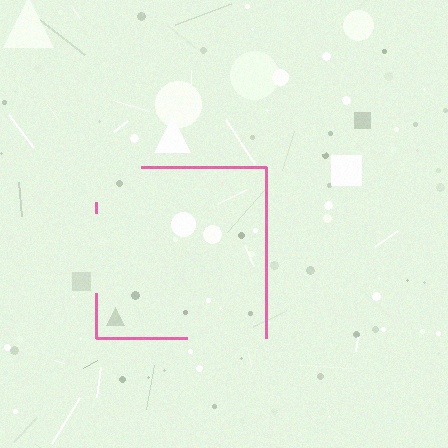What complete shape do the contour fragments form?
The contour fragments form a square.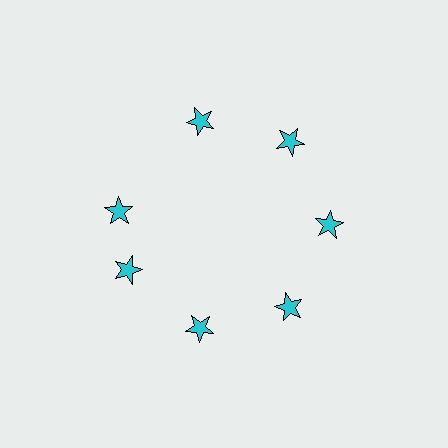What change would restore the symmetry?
The symmetry would be restored by rotating it back into even spacing with its neighbors so that all 7 stars sit at equal angles and equal distance from the center.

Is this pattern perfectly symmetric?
No. The 7 cyan stars are arranged in a ring, but one element near the 10 o'clock position is rotated out of alignment along the ring, breaking the 7-fold rotational symmetry.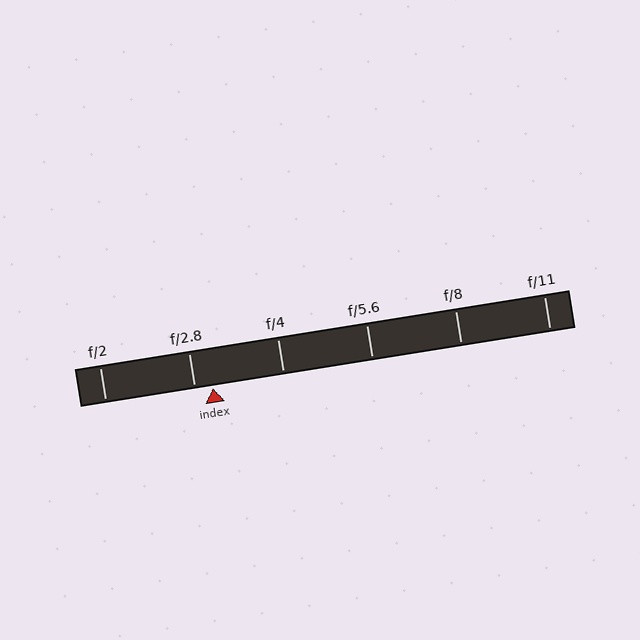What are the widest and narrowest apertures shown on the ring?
The widest aperture shown is f/2 and the narrowest is f/11.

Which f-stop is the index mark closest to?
The index mark is closest to f/2.8.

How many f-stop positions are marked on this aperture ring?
There are 6 f-stop positions marked.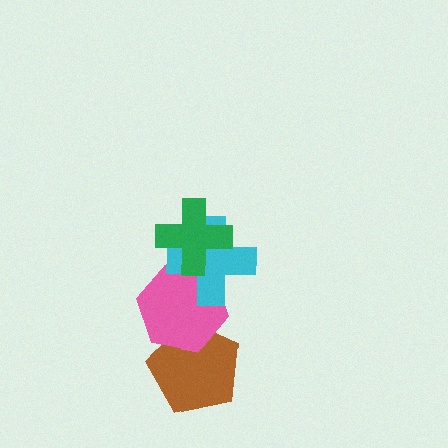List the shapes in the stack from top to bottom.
From top to bottom: the green cross, the cyan cross, the pink hexagon, the brown pentagon.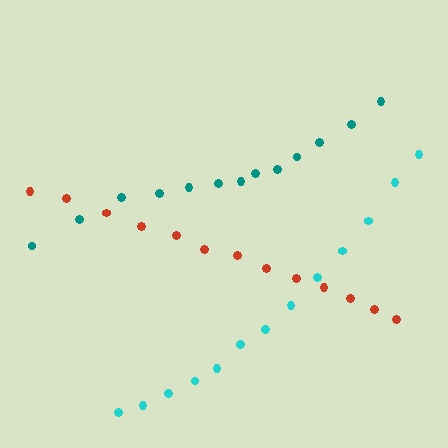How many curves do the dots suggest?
There are 3 distinct paths.